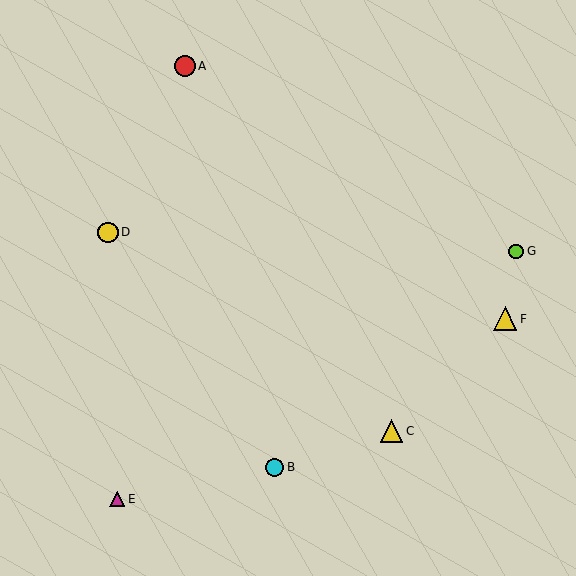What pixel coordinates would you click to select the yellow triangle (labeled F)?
Click at (505, 319) to select the yellow triangle F.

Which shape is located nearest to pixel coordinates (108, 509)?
The magenta triangle (labeled E) at (117, 499) is nearest to that location.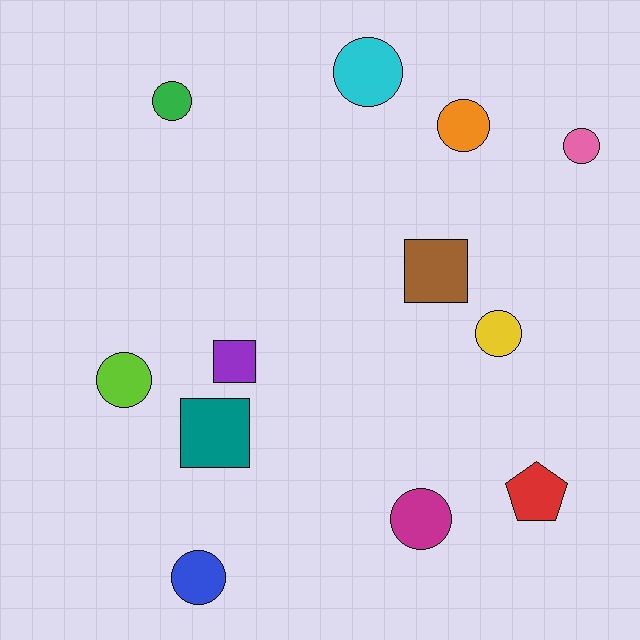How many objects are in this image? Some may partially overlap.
There are 12 objects.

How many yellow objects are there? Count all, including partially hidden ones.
There is 1 yellow object.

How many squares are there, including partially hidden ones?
There are 3 squares.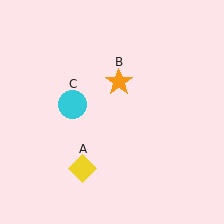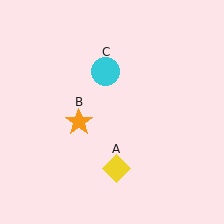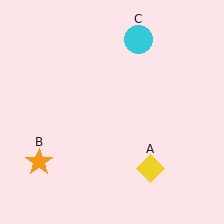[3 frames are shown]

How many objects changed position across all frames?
3 objects changed position: yellow diamond (object A), orange star (object B), cyan circle (object C).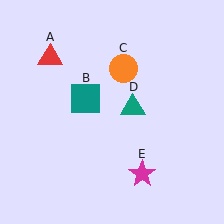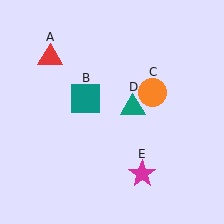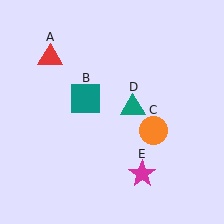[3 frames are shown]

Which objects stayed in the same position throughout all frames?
Red triangle (object A) and teal square (object B) and teal triangle (object D) and magenta star (object E) remained stationary.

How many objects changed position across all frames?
1 object changed position: orange circle (object C).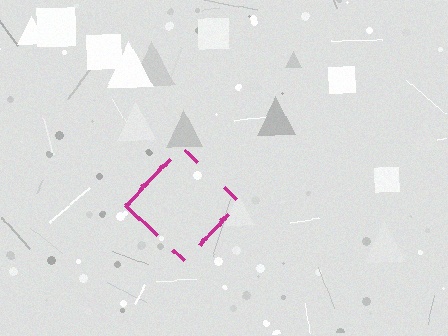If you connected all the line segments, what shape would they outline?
They would outline a diamond.